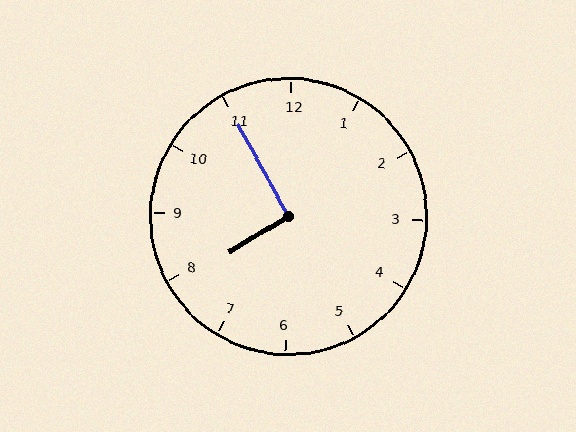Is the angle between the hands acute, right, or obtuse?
It is right.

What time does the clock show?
7:55.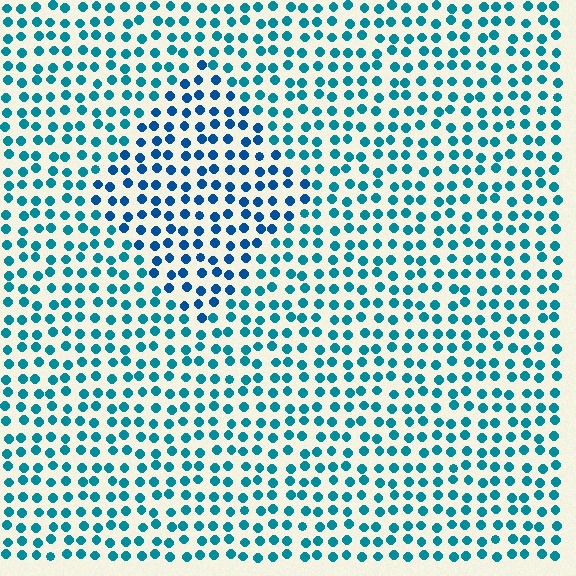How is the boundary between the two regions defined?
The boundary is defined purely by a slight shift in hue (about 24 degrees). Spacing, size, and orientation are identical on both sides.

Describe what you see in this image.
The image is filled with small teal elements in a uniform arrangement. A diamond-shaped region is visible where the elements are tinted to a slightly different hue, forming a subtle color boundary.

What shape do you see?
I see a diamond.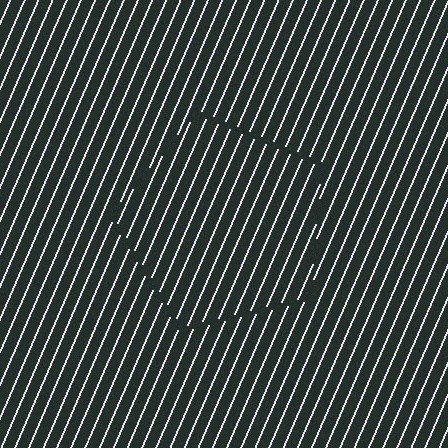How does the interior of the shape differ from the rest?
The interior of the shape contains the same grating, shifted by half a period — the contour is defined by the phase discontinuity where line-ends from the inner and outer gratings abut.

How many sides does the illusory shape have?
5 sides — the line-ends trace a pentagon.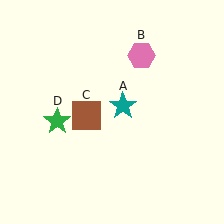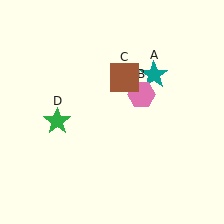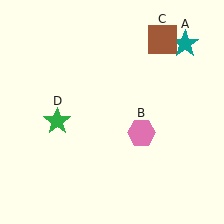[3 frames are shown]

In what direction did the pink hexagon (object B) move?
The pink hexagon (object B) moved down.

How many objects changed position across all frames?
3 objects changed position: teal star (object A), pink hexagon (object B), brown square (object C).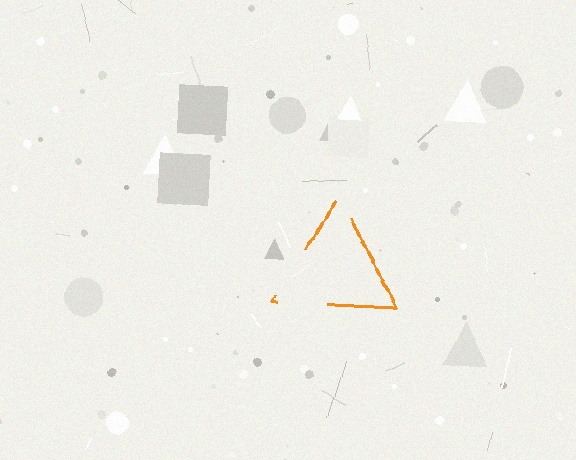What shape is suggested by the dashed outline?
The dashed outline suggests a triangle.